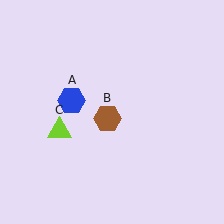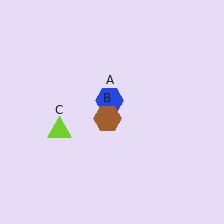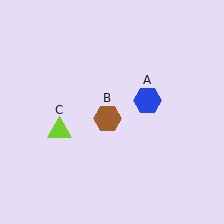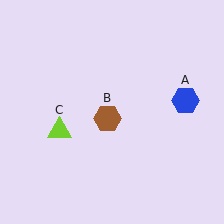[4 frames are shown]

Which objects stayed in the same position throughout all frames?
Brown hexagon (object B) and lime triangle (object C) remained stationary.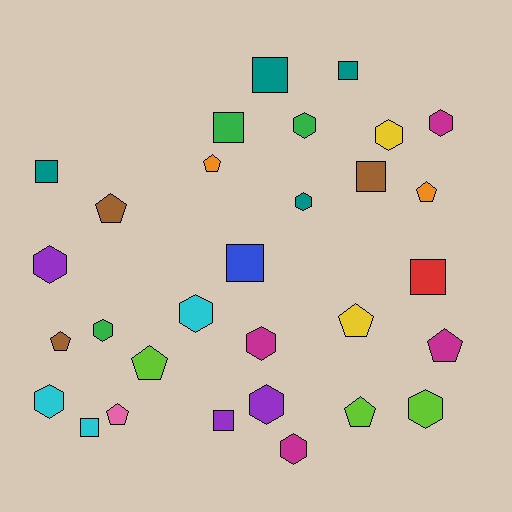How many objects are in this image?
There are 30 objects.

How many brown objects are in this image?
There are 3 brown objects.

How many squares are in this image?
There are 9 squares.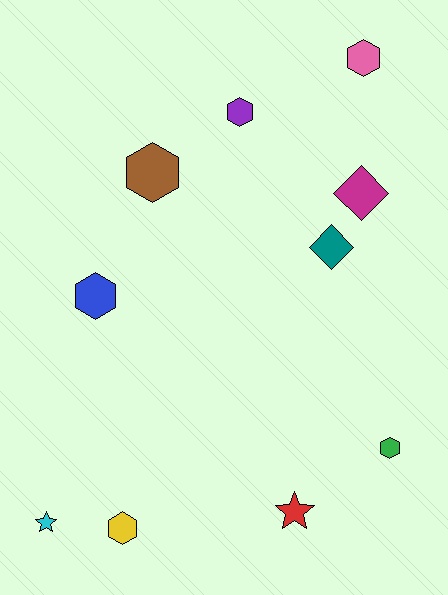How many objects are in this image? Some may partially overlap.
There are 10 objects.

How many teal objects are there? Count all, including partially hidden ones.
There is 1 teal object.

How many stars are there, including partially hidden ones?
There are 2 stars.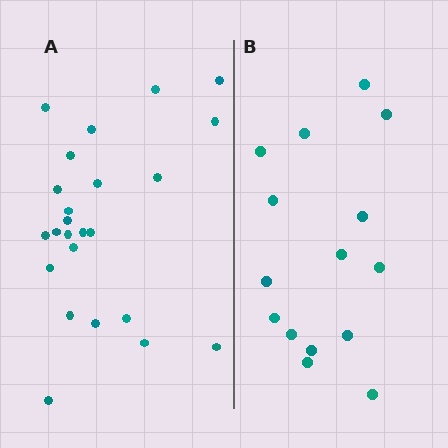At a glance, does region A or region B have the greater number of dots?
Region A (the left region) has more dots.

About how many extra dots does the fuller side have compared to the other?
Region A has roughly 8 or so more dots than region B.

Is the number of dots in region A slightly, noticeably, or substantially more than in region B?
Region A has substantially more. The ratio is roughly 1.6 to 1.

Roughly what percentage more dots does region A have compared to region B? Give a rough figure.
About 60% more.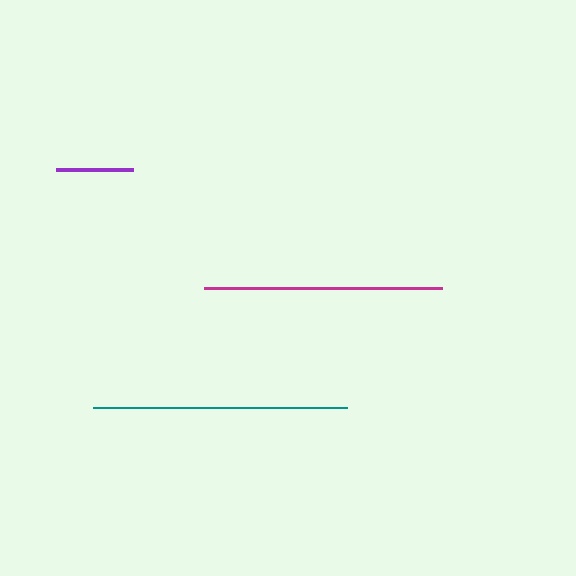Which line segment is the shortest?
The purple line is the shortest at approximately 77 pixels.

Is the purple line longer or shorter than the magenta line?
The magenta line is longer than the purple line.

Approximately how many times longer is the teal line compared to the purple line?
The teal line is approximately 3.3 times the length of the purple line.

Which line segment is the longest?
The teal line is the longest at approximately 254 pixels.